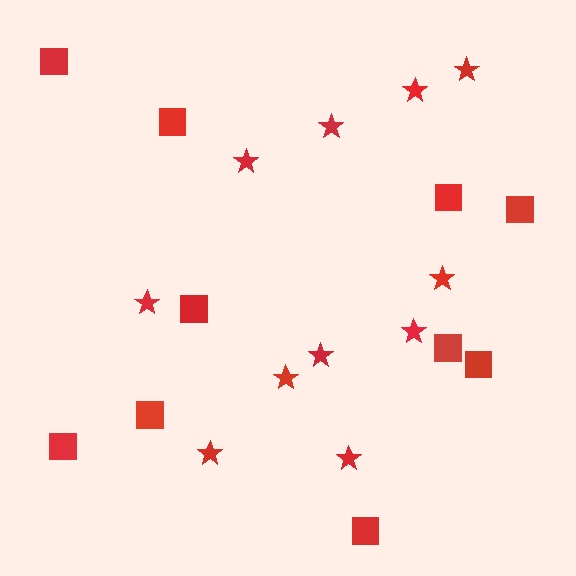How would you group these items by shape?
There are 2 groups: one group of stars (11) and one group of squares (10).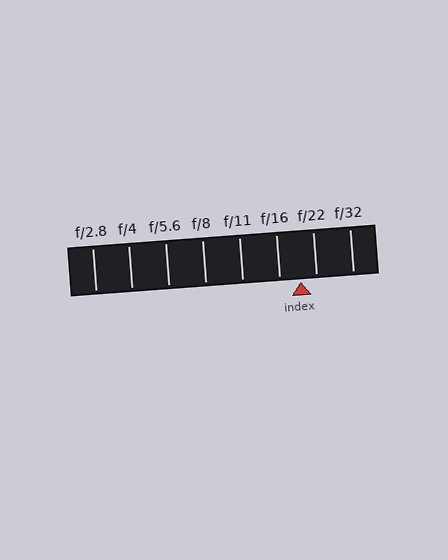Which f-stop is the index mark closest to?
The index mark is closest to f/22.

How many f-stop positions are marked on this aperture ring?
There are 8 f-stop positions marked.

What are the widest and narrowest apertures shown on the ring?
The widest aperture shown is f/2.8 and the narrowest is f/32.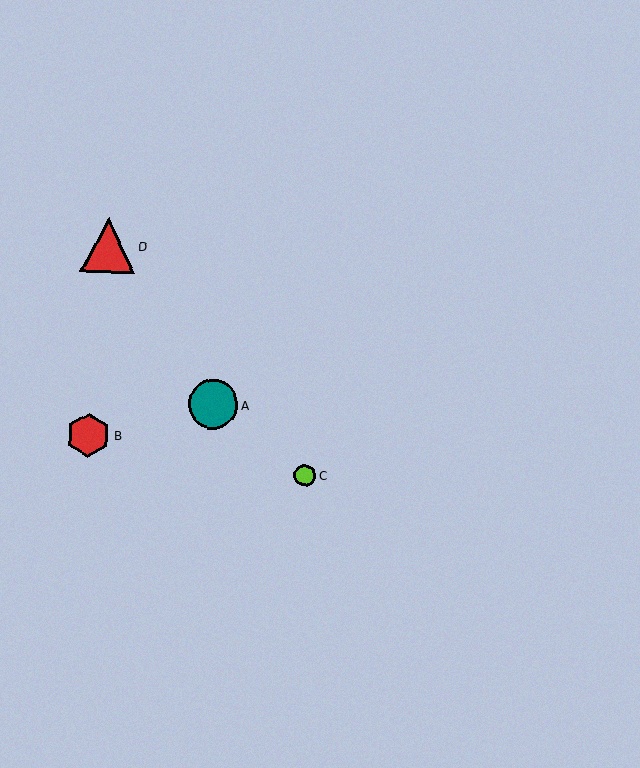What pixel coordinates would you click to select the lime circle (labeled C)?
Click at (305, 475) to select the lime circle C.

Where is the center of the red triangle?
The center of the red triangle is at (108, 245).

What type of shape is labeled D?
Shape D is a red triangle.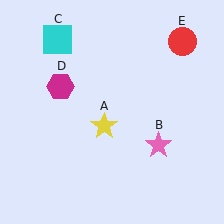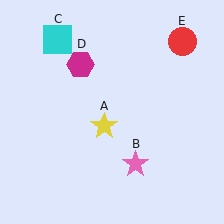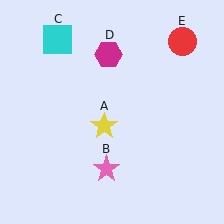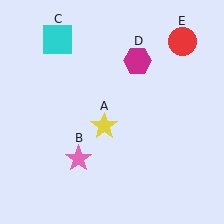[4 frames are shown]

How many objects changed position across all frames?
2 objects changed position: pink star (object B), magenta hexagon (object D).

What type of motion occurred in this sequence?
The pink star (object B), magenta hexagon (object D) rotated clockwise around the center of the scene.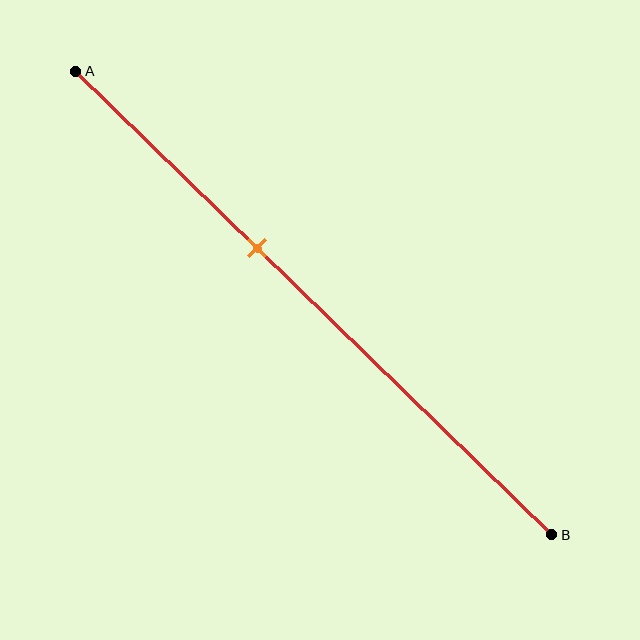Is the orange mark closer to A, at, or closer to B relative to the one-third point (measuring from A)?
The orange mark is closer to point B than the one-third point of segment AB.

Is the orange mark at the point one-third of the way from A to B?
No, the mark is at about 40% from A, not at the 33% one-third point.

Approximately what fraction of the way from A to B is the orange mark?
The orange mark is approximately 40% of the way from A to B.